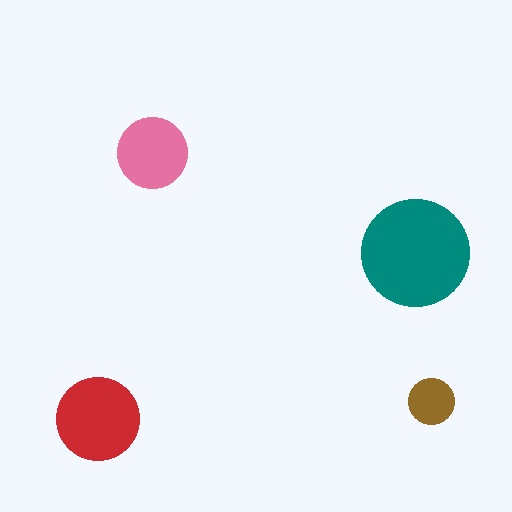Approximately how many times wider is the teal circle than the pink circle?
About 1.5 times wider.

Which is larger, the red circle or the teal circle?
The teal one.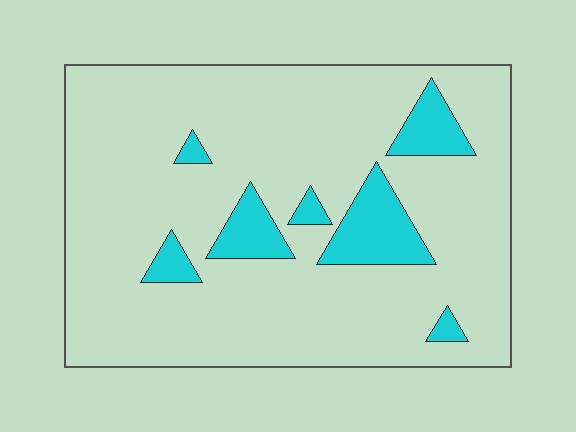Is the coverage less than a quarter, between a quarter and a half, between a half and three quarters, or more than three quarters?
Less than a quarter.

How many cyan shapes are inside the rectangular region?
7.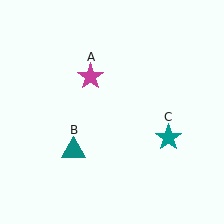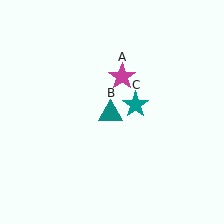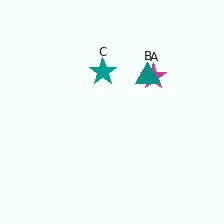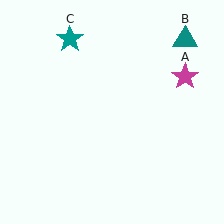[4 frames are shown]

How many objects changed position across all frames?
3 objects changed position: magenta star (object A), teal triangle (object B), teal star (object C).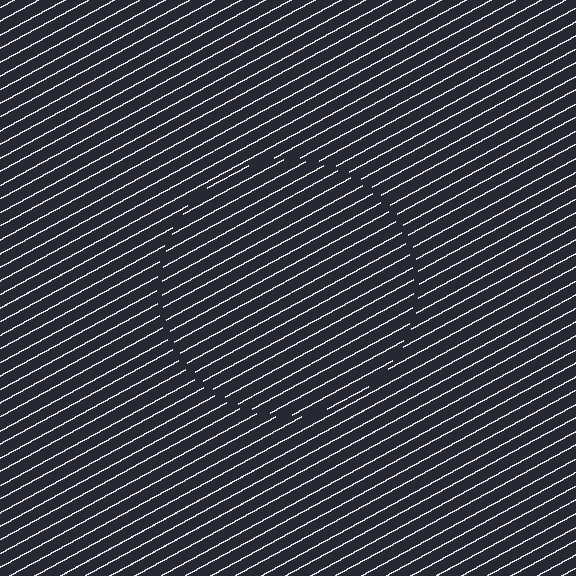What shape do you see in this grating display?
An illusory circle. The interior of the shape contains the same grating, shifted by half a period — the contour is defined by the phase discontinuity where line-ends from the inner and outer gratings abut.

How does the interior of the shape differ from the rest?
The interior of the shape contains the same grating, shifted by half a period — the contour is defined by the phase discontinuity where line-ends from the inner and outer gratings abut.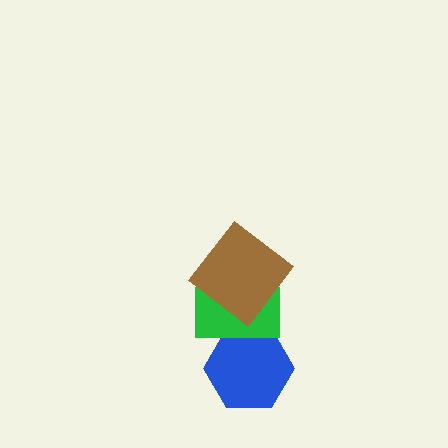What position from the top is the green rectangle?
The green rectangle is 2nd from the top.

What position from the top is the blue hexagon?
The blue hexagon is 3rd from the top.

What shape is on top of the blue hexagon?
The green rectangle is on top of the blue hexagon.